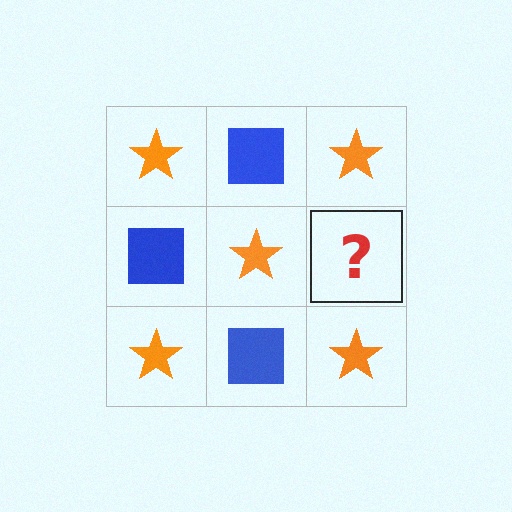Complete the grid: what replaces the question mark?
The question mark should be replaced with a blue square.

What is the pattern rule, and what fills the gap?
The rule is that it alternates orange star and blue square in a checkerboard pattern. The gap should be filled with a blue square.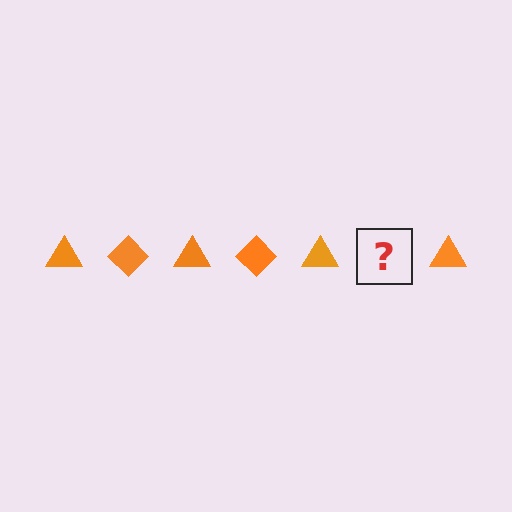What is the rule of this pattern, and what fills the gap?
The rule is that the pattern cycles through triangle, diamond shapes in orange. The gap should be filled with an orange diamond.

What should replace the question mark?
The question mark should be replaced with an orange diamond.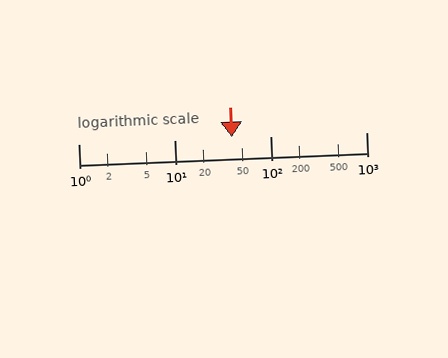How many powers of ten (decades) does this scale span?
The scale spans 3 decades, from 1 to 1000.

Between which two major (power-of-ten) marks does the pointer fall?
The pointer is between 10 and 100.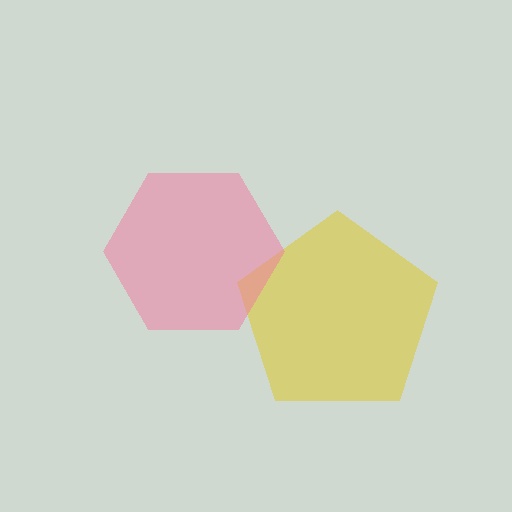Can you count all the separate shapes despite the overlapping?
Yes, there are 2 separate shapes.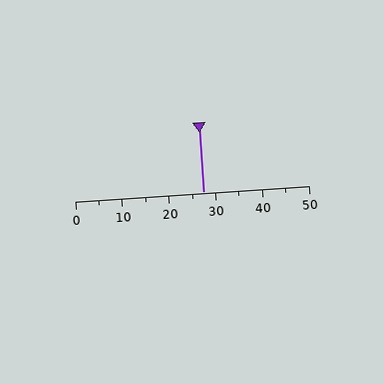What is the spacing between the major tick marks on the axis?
The major ticks are spaced 10 apart.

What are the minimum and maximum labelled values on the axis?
The axis runs from 0 to 50.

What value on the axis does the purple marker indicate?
The marker indicates approximately 27.5.